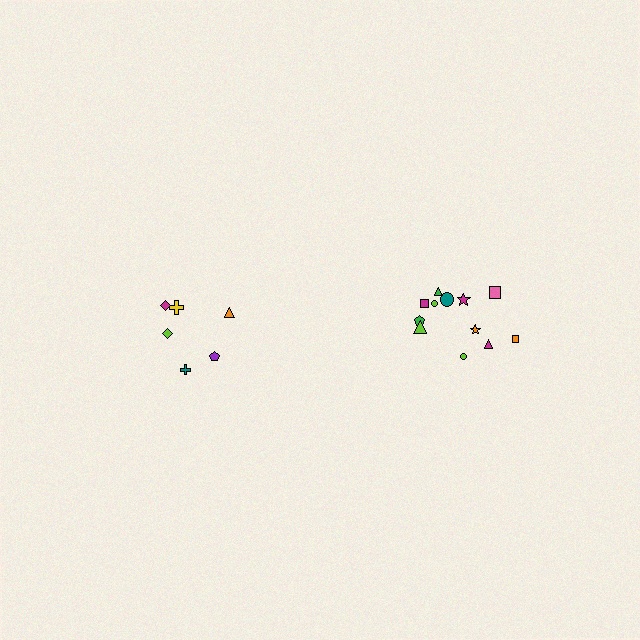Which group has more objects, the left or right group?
The right group.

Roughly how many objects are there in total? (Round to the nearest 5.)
Roughly 20 objects in total.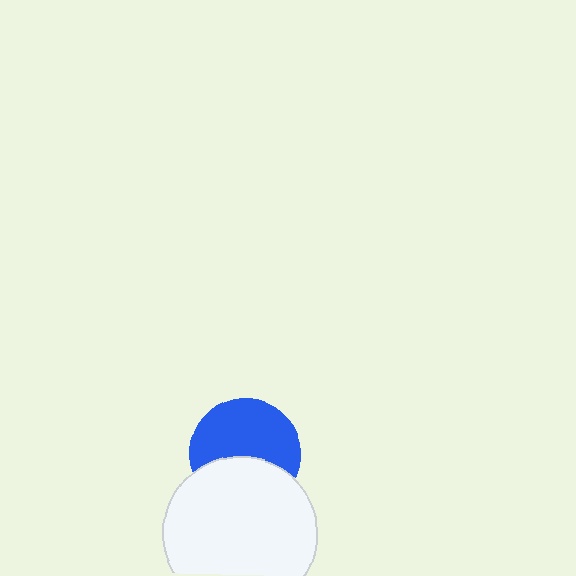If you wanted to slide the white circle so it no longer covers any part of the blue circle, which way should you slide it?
Slide it down — that is the most direct way to separate the two shapes.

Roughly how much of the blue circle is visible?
About half of it is visible (roughly 60%).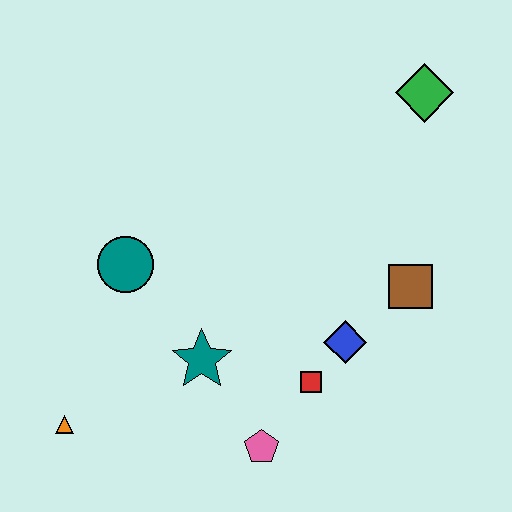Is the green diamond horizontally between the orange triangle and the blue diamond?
No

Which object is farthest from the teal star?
The green diamond is farthest from the teal star.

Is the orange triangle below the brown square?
Yes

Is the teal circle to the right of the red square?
No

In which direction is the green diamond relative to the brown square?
The green diamond is above the brown square.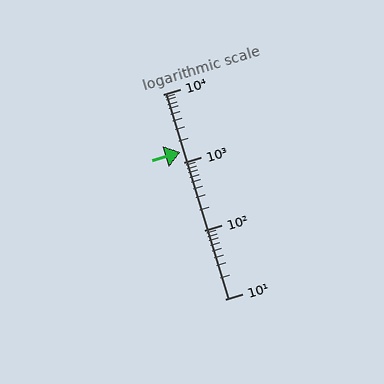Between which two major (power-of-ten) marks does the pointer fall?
The pointer is between 1000 and 10000.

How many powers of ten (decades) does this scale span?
The scale spans 3 decades, from 10 to 10000.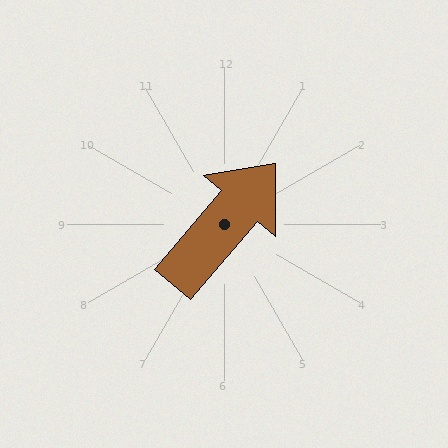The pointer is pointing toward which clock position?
Roughly 1 o'clock.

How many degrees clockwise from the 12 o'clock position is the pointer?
Approximately 40 degrees.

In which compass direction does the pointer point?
Northeast.